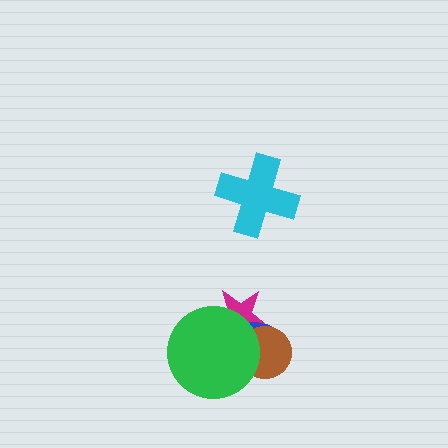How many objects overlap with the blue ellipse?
3 objects overlap with the blue ellipse.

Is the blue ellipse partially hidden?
Yes, it is partially covered by another shape.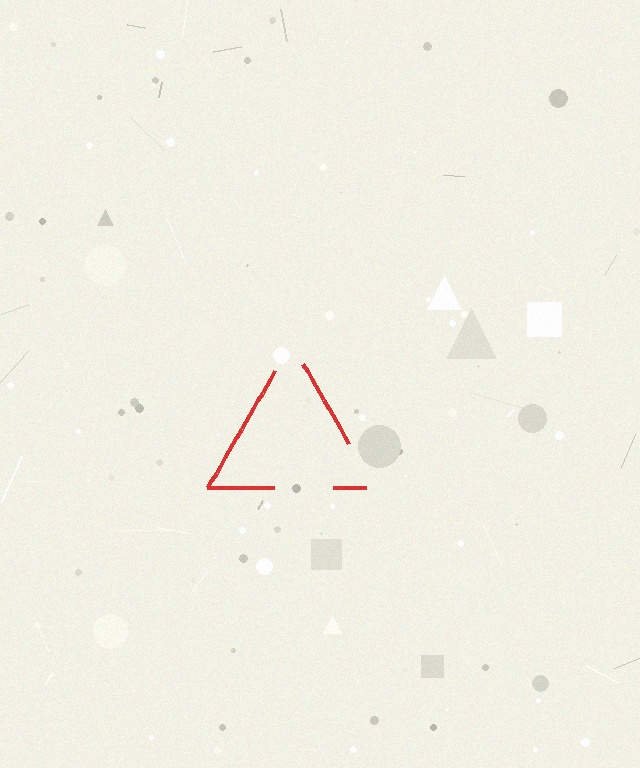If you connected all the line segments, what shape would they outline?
They would outline a triangle.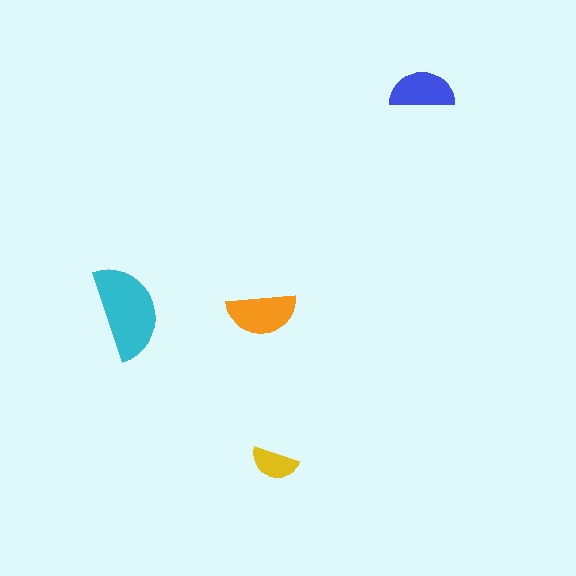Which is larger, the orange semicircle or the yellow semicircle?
The orange one.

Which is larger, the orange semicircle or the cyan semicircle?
The cyan one.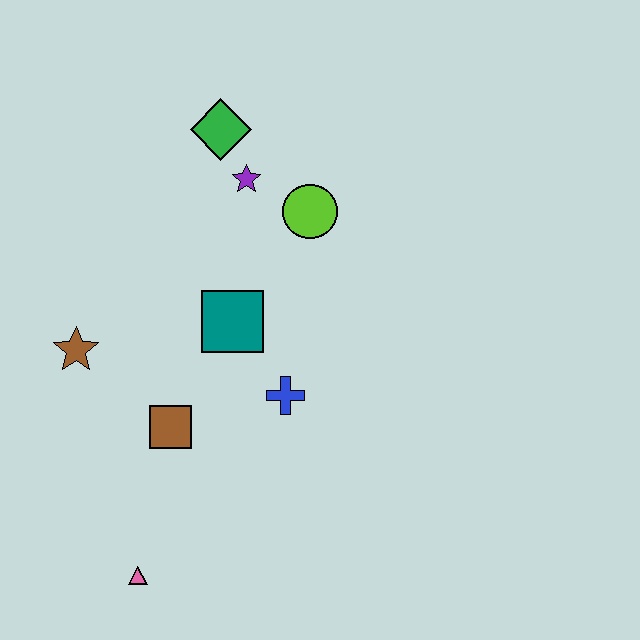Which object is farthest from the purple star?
The pink triangle is farthest from the purple star.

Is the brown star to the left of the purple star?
Yes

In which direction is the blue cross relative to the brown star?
The blue cross is to the right of the brown star.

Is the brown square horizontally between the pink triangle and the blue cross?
Yes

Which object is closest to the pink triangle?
The brown square is closest to the pink triangle.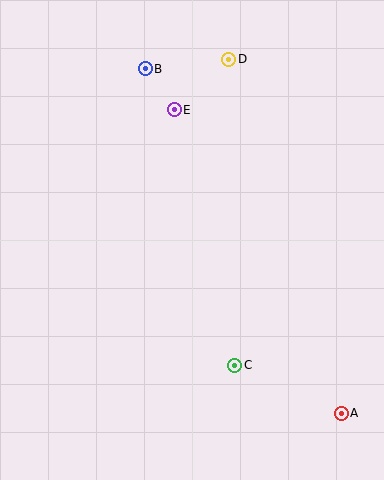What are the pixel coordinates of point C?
Point C is at (235, 365).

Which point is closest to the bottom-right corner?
Point A is closest to the bottom-right corner.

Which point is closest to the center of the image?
Point E at (174, 110) is closest to the center.